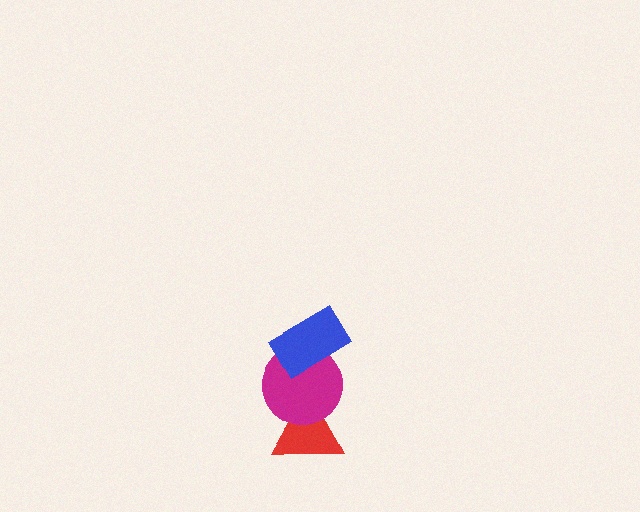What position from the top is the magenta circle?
The magenta circle is 2nd from the top.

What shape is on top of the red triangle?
The magenta circle is on top of the red triangle.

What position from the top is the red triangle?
The red triangle is 3rd from the top.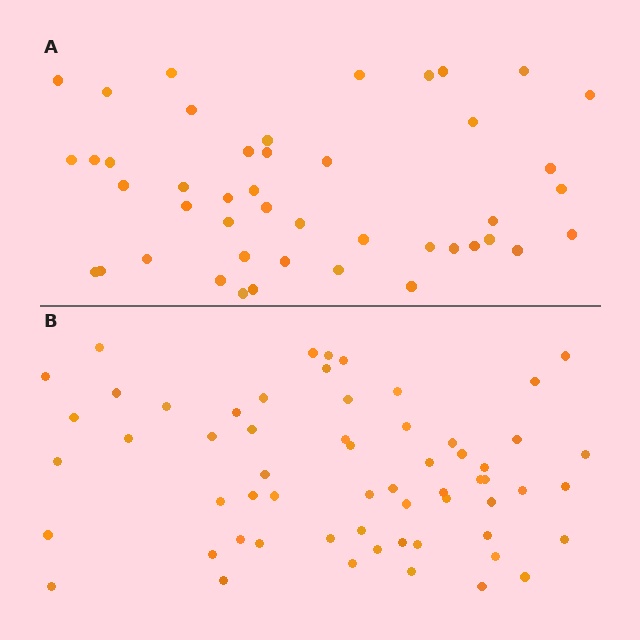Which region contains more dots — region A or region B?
Region B (the bottom region) has more dots.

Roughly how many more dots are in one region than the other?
Region B has approximately 15 more dots than region A.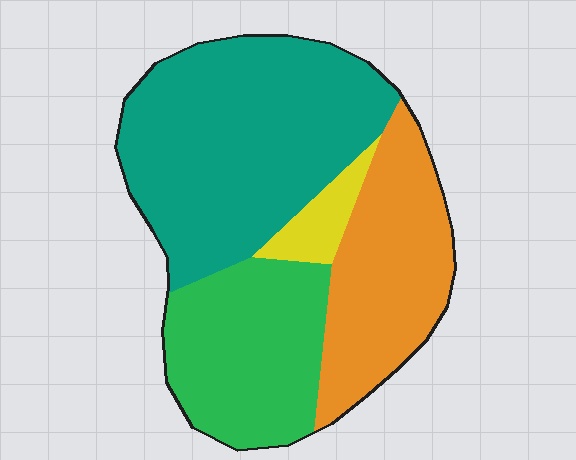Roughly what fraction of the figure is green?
Green takes up about one quarter (1/4) of the figure.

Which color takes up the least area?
Yellow, at roughly 5%.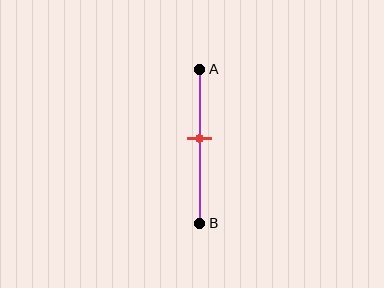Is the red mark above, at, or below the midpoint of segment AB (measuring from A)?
The red mark is above the midpoint of segment AB.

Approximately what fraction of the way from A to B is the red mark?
The red mark is approximately 45% of the way from A to B.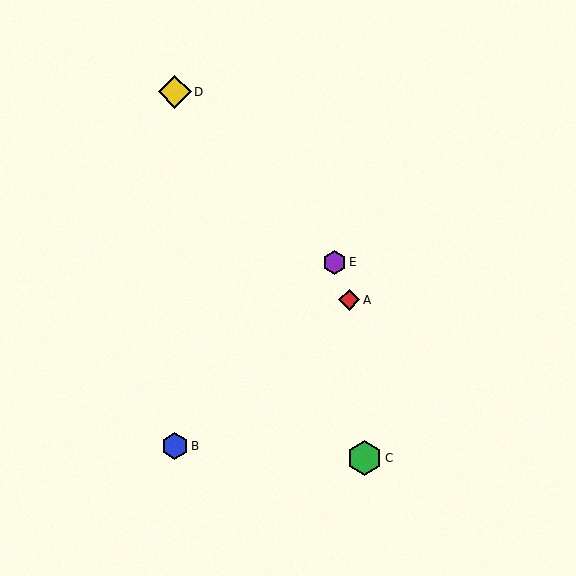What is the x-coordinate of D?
Object D is at x≈175.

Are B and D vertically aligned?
Yes, both are at x≈175.